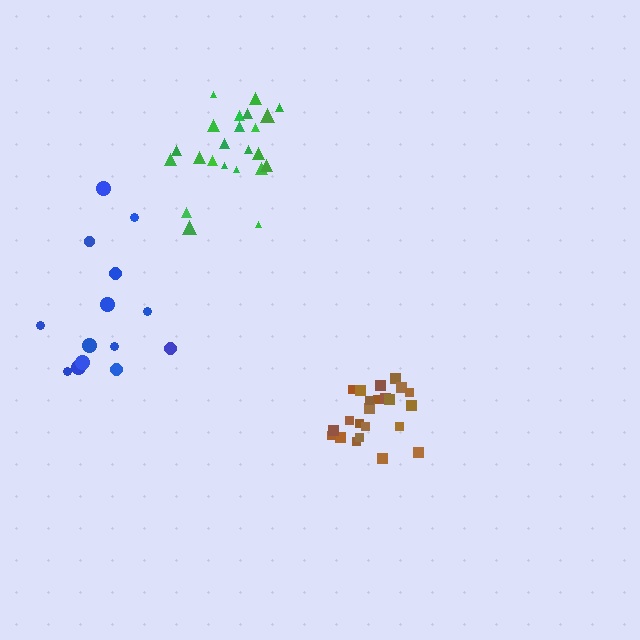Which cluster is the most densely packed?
Brown.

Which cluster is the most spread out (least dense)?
Blue.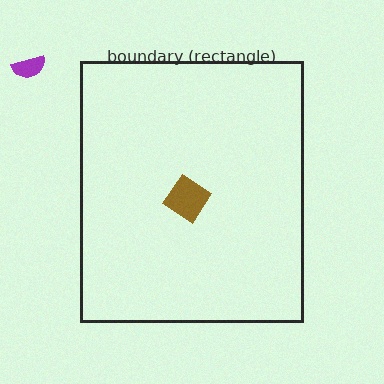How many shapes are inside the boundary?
1 inside, 1 outside.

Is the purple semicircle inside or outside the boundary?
Outside.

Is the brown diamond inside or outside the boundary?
Inside.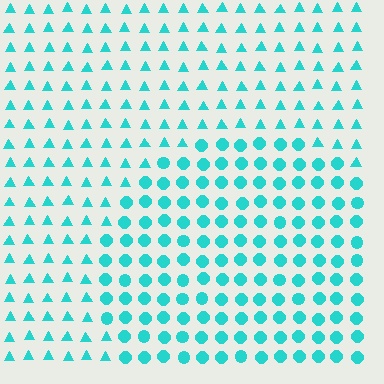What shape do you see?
I see a circle.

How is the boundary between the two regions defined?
The boundary is defined by a change in element shape: circles inside vs. triangles outside. All elements share the same color and spacing.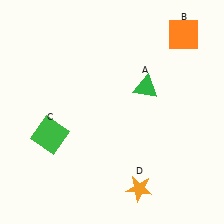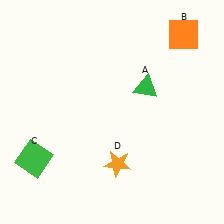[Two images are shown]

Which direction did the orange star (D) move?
The orange star (D) moved up.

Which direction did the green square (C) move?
The green square (C) moved down.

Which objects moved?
The objects that moved are: the green square (C), the orange star (D).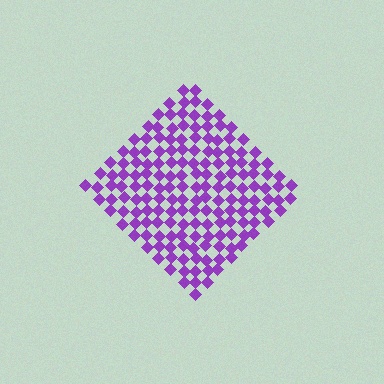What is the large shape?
The large shape is a diamond.